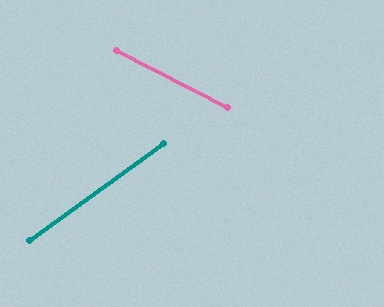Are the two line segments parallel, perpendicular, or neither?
Neither parallel nor perpendicular — they differ by about 64°.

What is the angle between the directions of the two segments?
Approximately 64 degrees.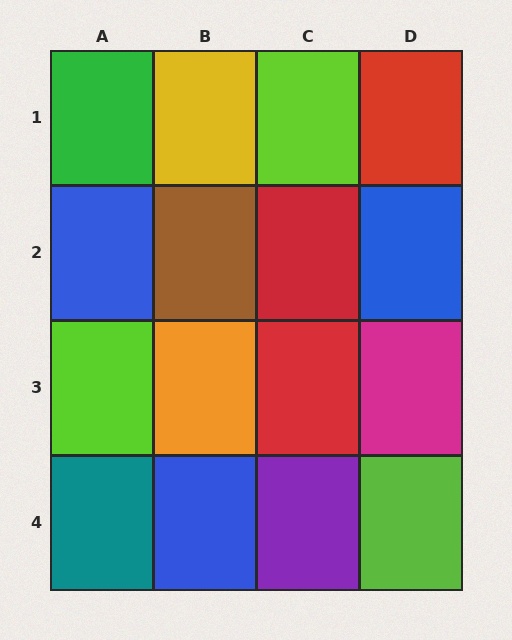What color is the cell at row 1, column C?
Lime.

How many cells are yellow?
1 cell is yellow.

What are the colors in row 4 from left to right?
Teal, blue, purple, lime.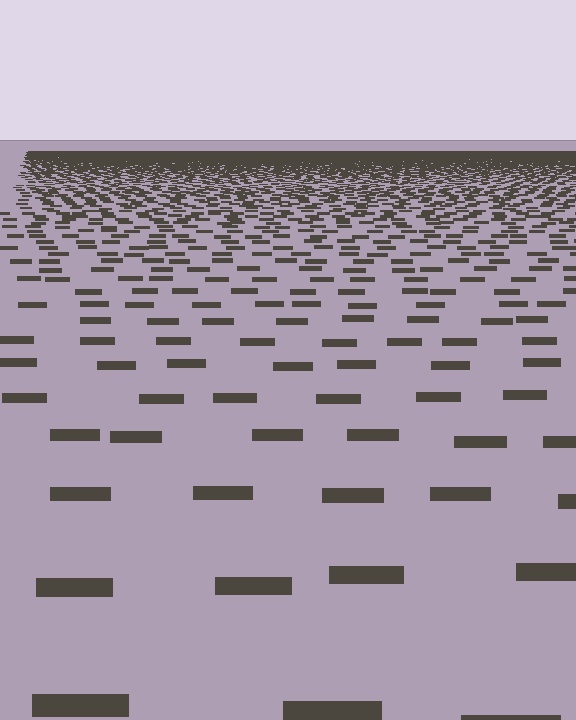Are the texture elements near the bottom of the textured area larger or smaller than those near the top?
Larger. Near the bottom, elements are closer to the viewer and appear at a bigger on-screen size.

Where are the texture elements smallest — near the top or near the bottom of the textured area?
Near the top.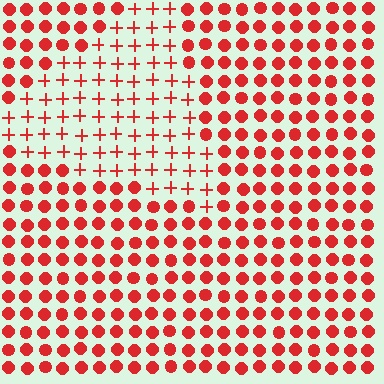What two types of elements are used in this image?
The image uses plus signs inside the triangle region and circles outside it.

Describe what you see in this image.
The image is filled with small red elements arranged in a uniform grid. A triangle-shaped region contains plus signs, while the surrounding area contains circles. The boundary is defined purely by the change in element shape.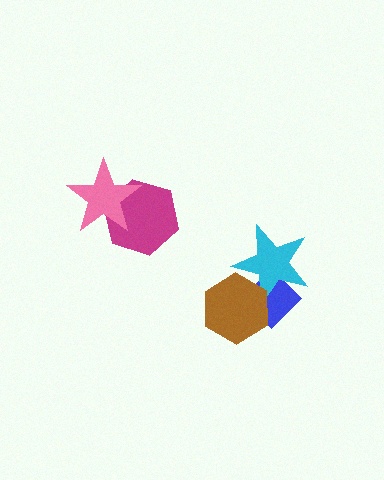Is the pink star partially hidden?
No, no other shape covers it.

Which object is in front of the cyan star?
The brown hexagon is in front of the cyan star.